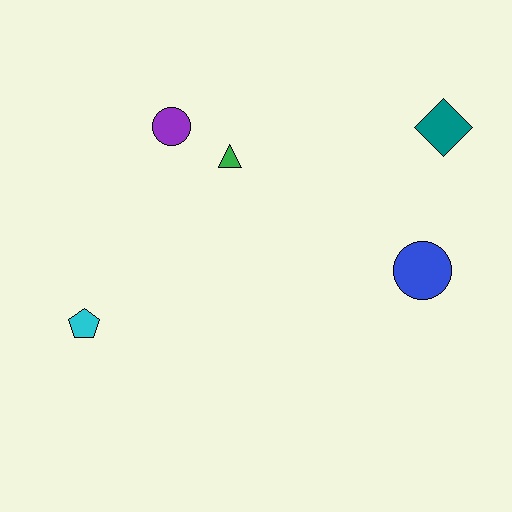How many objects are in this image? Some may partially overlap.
There are 5 objects.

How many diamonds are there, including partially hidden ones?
There is 1 diamond.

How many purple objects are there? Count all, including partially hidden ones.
There is 1 purple object.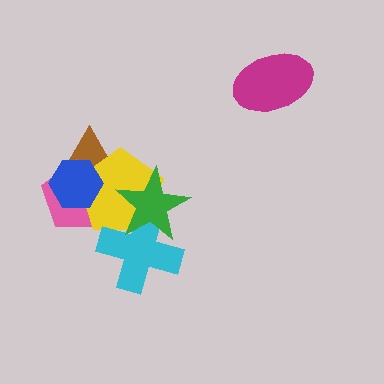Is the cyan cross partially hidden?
Yes, it is partially covered by another shape.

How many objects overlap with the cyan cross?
2 objects overlap with the cyan cross.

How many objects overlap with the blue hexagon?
3 objects overlap with the blue hexagon.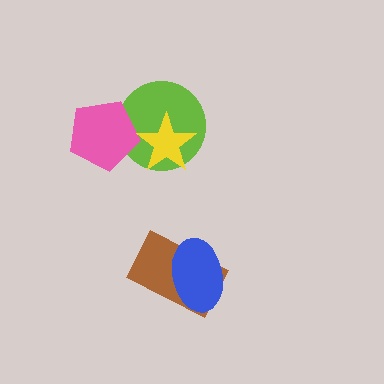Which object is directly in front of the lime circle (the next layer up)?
The pink pentagon is directly in front of the lime circle.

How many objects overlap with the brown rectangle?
1 object overlaps with the brown rectangle.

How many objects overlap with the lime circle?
2 objects overlap with the lime circle.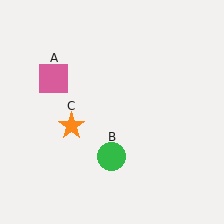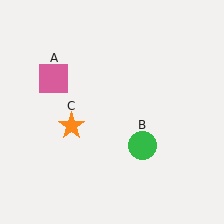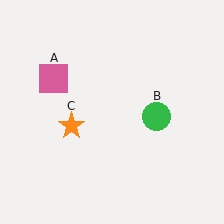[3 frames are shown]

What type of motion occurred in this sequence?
The green circle (object B) rotated counterclockwise around the center of the scene.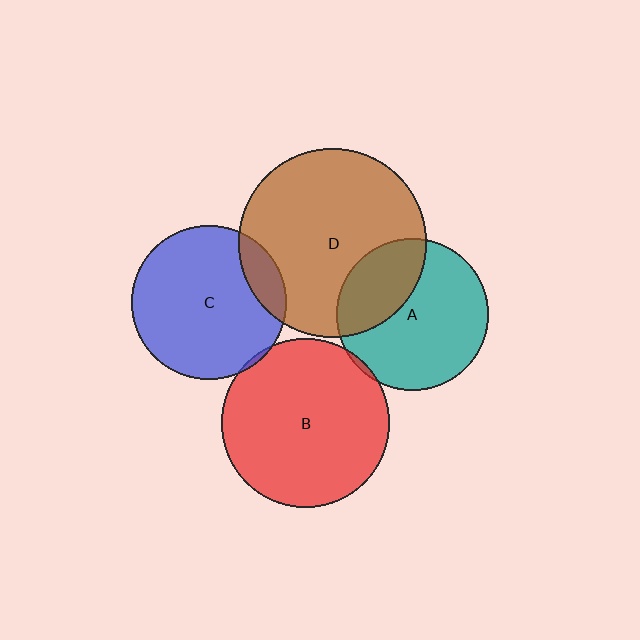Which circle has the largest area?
Circle D (brown).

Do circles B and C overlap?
Yes.